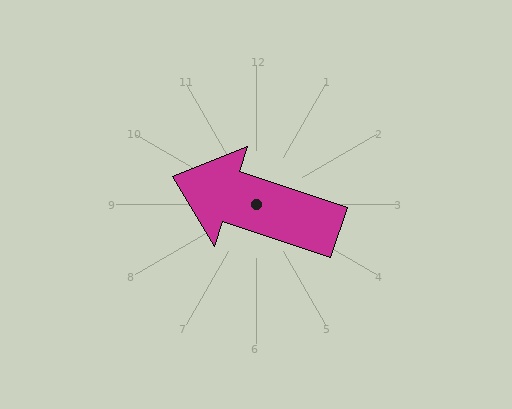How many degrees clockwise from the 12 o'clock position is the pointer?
Approximately 288 degrees.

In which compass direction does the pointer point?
West.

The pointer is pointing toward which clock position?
Roughly 10 o'clock.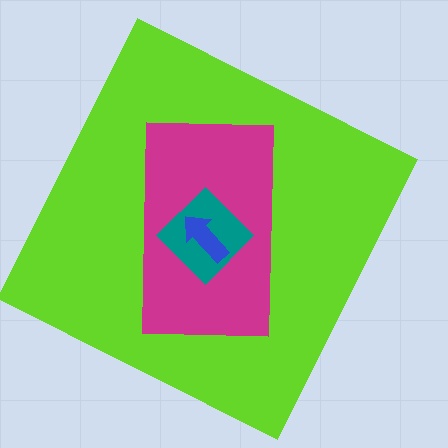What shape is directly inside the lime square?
The magenta rectangle.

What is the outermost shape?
The lime square.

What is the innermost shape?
The blue arrow.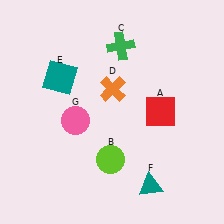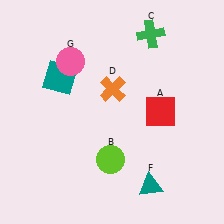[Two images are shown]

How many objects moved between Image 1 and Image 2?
2 objects moved between the two images.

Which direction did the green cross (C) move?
The green cross (C) moved right.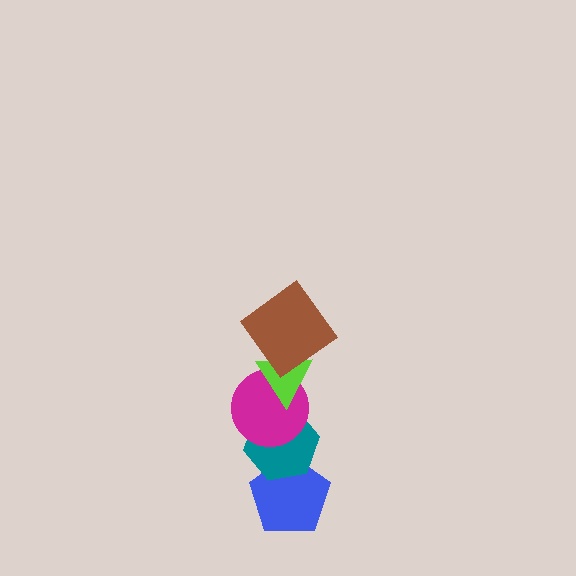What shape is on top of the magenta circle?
The lime triangle is on top of the magenta circle.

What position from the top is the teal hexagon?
The teal hexagon is 4th from the top.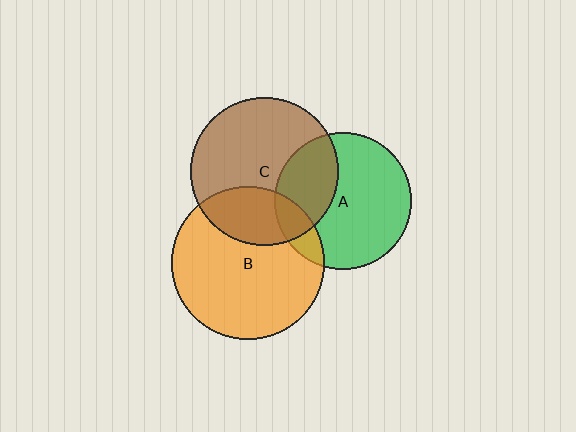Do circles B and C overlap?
Yes.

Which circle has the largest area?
Circle B (orange).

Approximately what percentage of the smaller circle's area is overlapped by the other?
Approximately 25%.